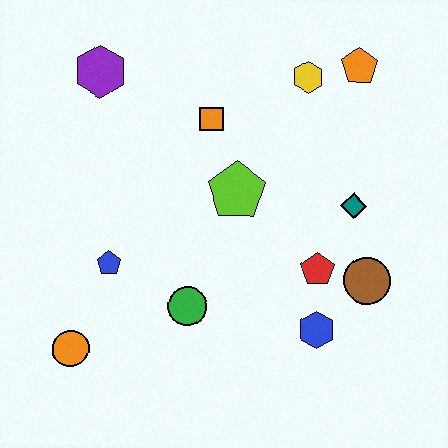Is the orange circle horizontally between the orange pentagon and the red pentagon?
No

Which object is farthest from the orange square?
The orange circle is farthest from the orange square.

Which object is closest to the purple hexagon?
The orange square is closest to the purple hexagon.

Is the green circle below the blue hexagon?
No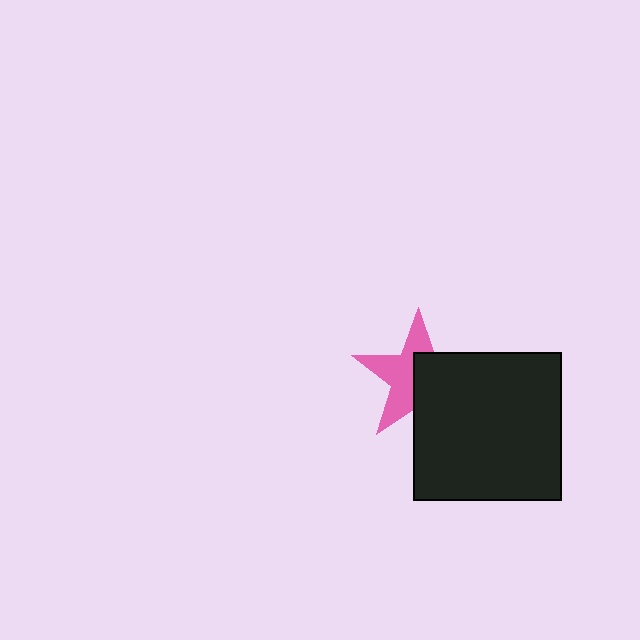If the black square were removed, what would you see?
You would see the complete pink star.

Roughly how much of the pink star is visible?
About half of it is visible (roughly 51%).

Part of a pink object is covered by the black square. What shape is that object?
It is a star.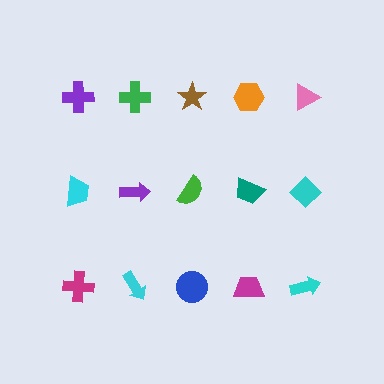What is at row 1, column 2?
A green cross.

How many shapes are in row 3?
5 shapes.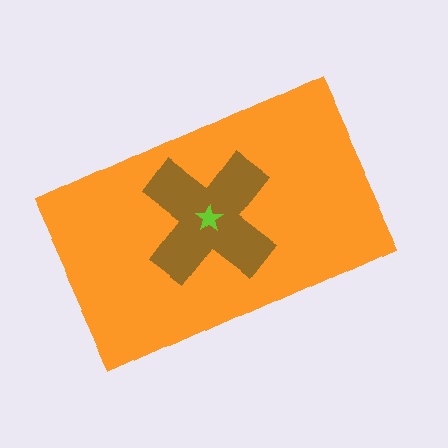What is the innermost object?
The lime star.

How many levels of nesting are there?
3.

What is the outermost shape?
The orange rectangle.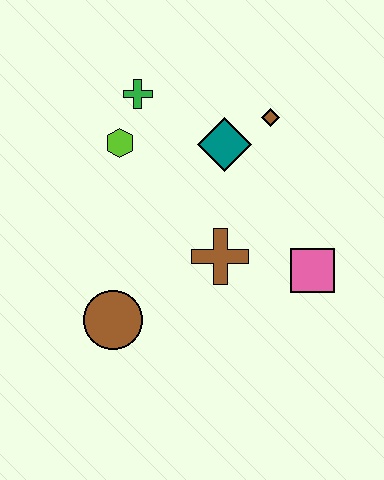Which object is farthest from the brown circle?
The brown diamond is farthest from the brown circle.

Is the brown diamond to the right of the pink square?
No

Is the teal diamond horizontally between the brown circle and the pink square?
Yes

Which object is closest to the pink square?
The brown cross is closest to the pink square.